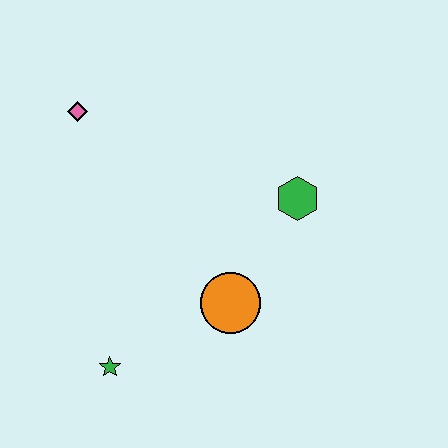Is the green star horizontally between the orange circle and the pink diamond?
Yes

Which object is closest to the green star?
The orange circle is closest to the green star.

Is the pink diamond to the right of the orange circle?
No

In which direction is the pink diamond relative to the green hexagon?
The pink diamond is to the left of the green hexagon.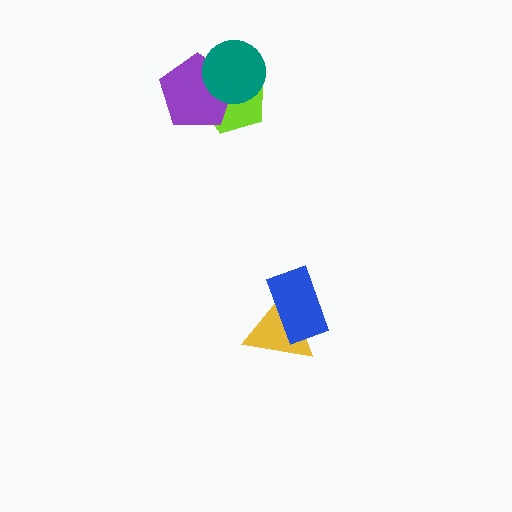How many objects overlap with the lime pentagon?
2 objects overlap with the lime pentagon.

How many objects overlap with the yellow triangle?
1 object overlaps with the yellow triangle.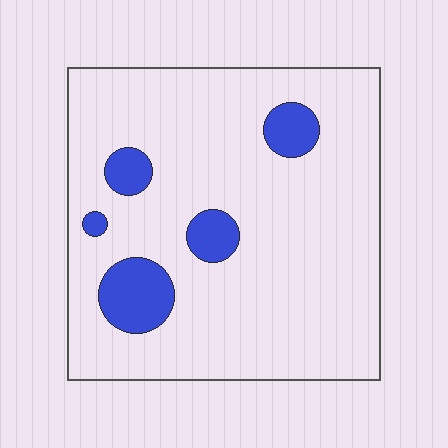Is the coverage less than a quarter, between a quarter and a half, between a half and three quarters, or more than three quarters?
Less than a quarter.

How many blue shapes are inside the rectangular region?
5.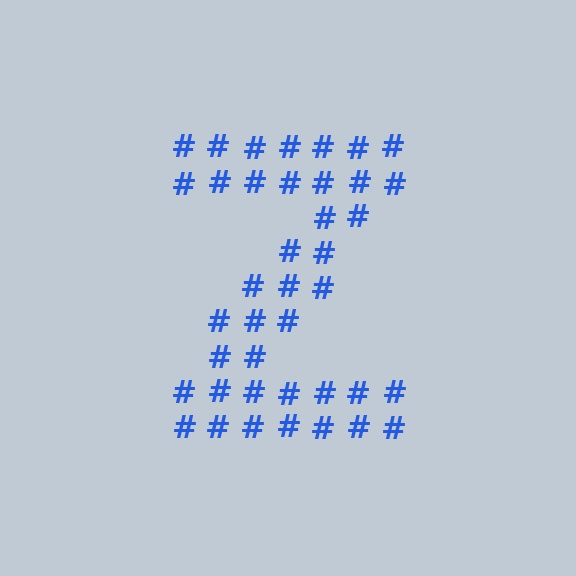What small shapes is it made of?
It is made of small hash symbols.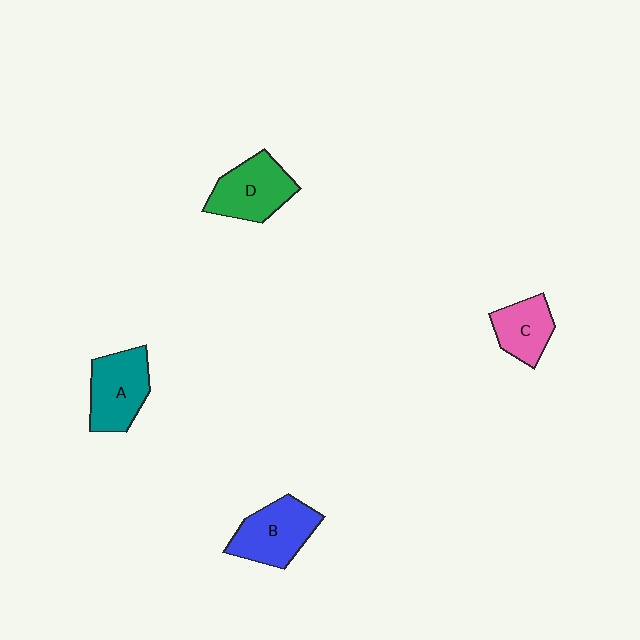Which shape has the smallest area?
Shape C (pink).